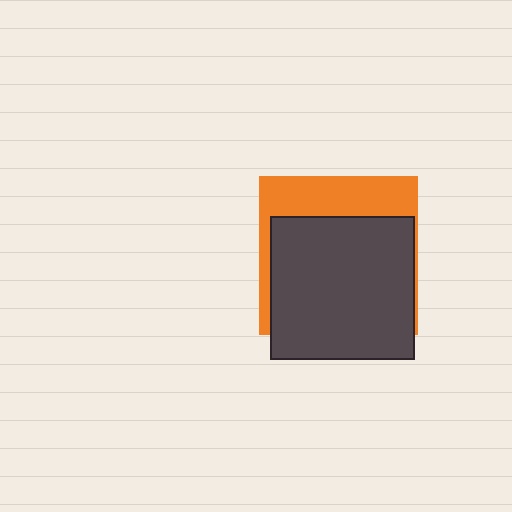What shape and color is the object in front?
The object in front is a dark gray rectangle.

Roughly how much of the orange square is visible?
A small part of it is visible (roughly 31%).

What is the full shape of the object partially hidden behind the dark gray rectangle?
The partially hidden object is an orange square.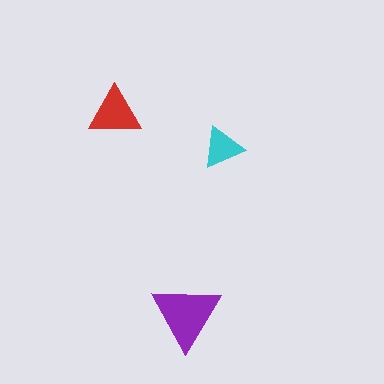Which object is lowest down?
The purple triangle is bottommost.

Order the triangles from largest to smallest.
the purple one, the red one, the cyan one.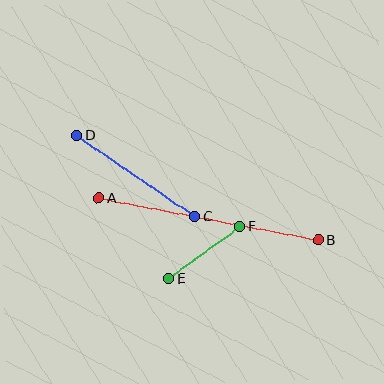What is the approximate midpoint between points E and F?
The midpoint is at approximately (205, 253) pixels.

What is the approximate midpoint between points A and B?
The midpoint is at approximately (209, 219) pixels.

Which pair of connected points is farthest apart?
Points A and B are farthest apart.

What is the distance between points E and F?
The distance is approximately 88 pixels.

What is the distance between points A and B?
The distance is approximately 223 pixels.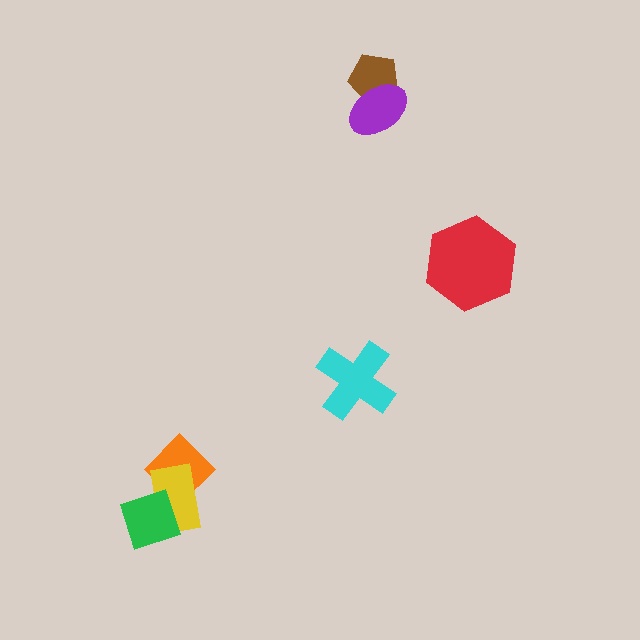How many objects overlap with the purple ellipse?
1 object overlaps with the purple ellipse.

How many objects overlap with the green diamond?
2 objects overlap with the green diamond.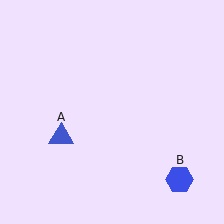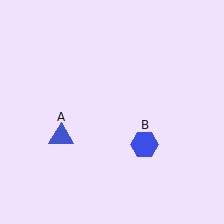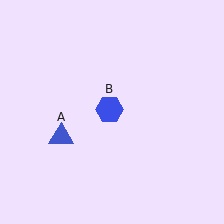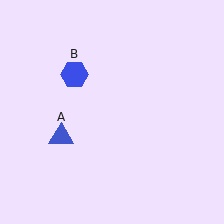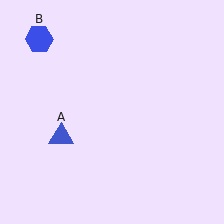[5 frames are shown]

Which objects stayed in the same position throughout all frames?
Blue triangle (object A) remained stationary.